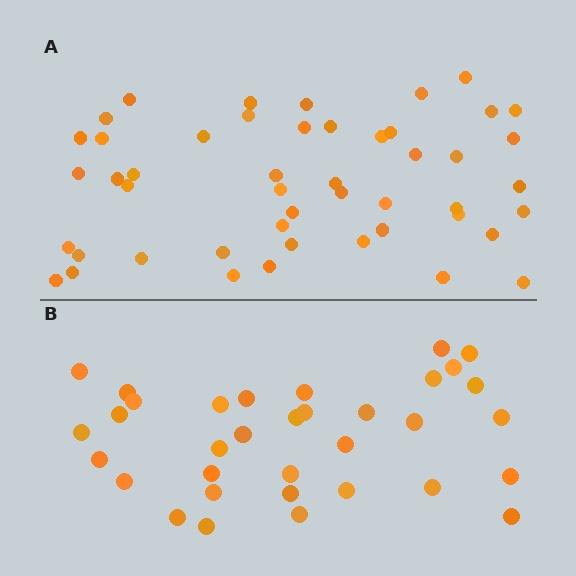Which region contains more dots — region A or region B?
Region A (the top region) has more dots.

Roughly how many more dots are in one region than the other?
Region A has approximately 15 more dots than region B.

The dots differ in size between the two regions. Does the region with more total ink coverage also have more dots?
No. Region B has more total ink coverage because its dots are larger, but region A actually contains more individual dots. Total area can be misleading — the number of items is what matters here.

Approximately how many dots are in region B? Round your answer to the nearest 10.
About 30 dots. (The exact count is 34, which rounds to 30.)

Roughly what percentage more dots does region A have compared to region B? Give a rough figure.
About 40% more.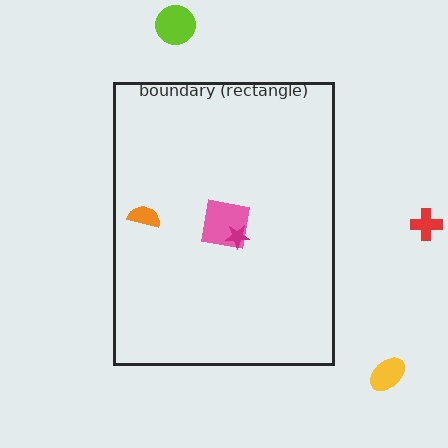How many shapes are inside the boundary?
3 inside, 3 outside.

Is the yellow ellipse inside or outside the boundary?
Outside.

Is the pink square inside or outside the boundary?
Inside.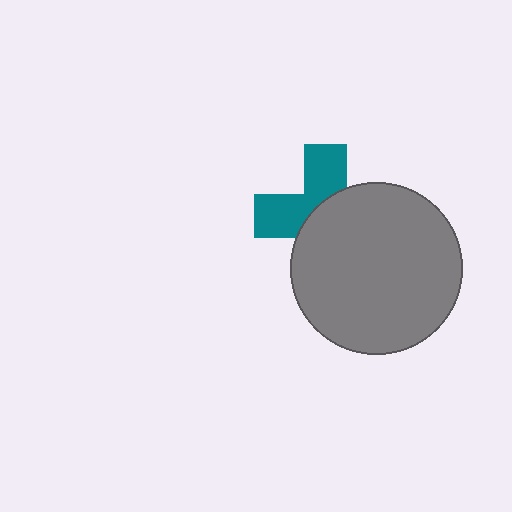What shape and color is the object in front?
The object in front is a gray circle.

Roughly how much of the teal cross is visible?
A small part of it is visible (roughly 43%).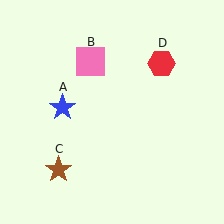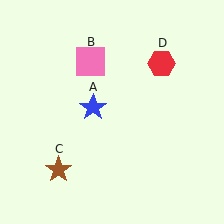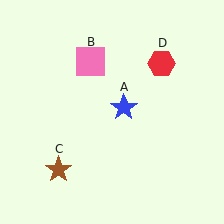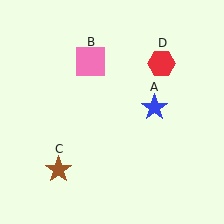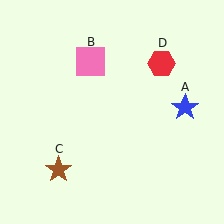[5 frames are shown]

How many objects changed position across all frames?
1 object changed position: blue star (object A).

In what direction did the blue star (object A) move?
The blue star (object A) moved right.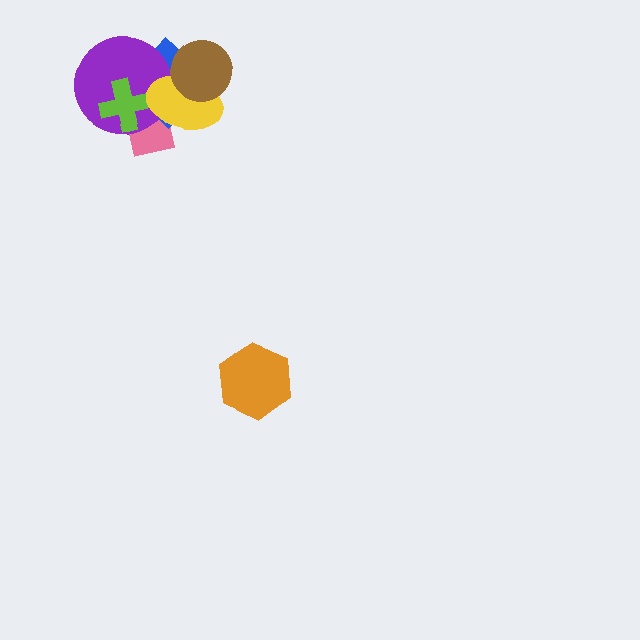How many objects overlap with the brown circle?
2 objects overlap with the brown circle.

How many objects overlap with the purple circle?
4 objects overlap with the purple circle.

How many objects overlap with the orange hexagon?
0 objects overlap with the orange hexagon.